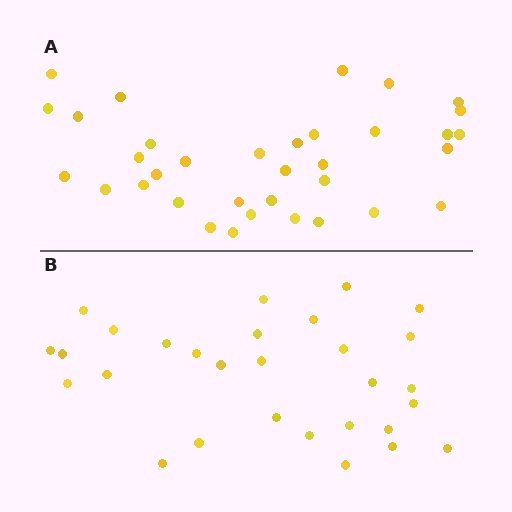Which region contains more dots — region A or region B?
Region A (the top region) has more dots.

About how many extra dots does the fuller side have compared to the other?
Region A has about 6 more dots than region B.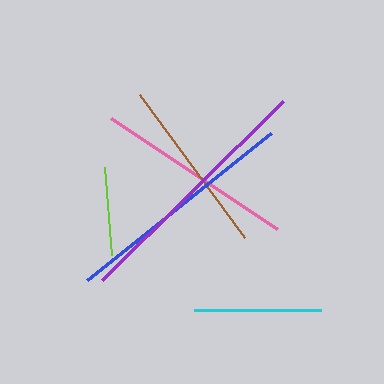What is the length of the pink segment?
The pink segment is approximately 200 pixels long.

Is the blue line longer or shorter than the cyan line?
The blue line is longer than the cyan line.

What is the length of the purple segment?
The purple segment is approximately 254 pixels long.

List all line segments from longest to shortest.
From longest to shortest: purple, blue, pink, brown, cyan, lime.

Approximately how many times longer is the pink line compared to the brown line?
The pink line is approximately 1.1 times the length of the brown line.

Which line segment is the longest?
The purple line is the longest at approximately 254 pixels.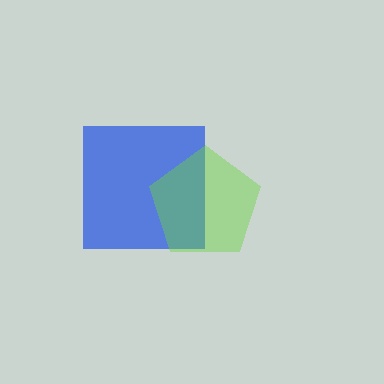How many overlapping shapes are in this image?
There are 2 overlapping shapes in the image.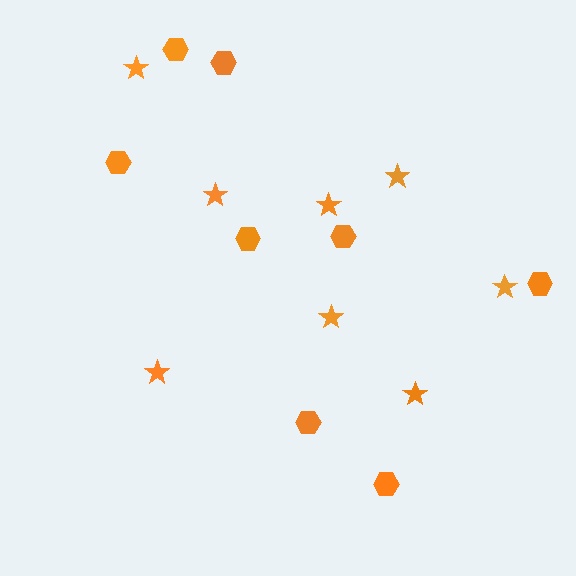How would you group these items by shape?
There are 2 groups: one group of stars (8) and one group of hexagons (8).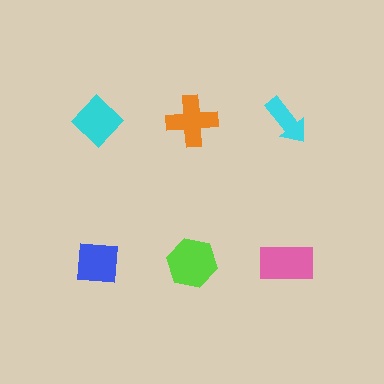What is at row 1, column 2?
An orange cross.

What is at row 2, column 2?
A lime hexagon.